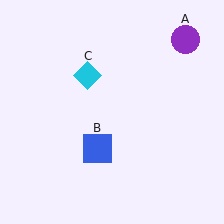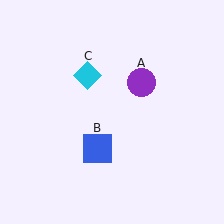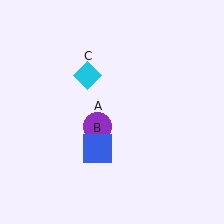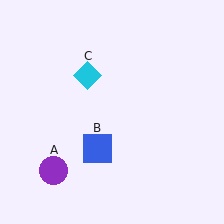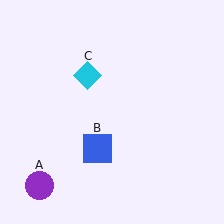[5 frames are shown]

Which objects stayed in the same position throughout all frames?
Blue square (object B) and cyan diamond (object C) remained stationary.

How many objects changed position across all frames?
1 object changed position: purple circle (object A).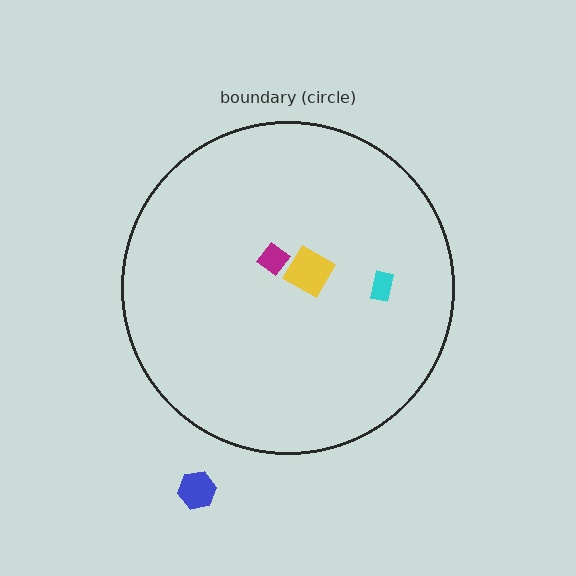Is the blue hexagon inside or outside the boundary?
Outside.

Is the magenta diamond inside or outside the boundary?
Inside.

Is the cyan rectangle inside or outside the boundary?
Inside.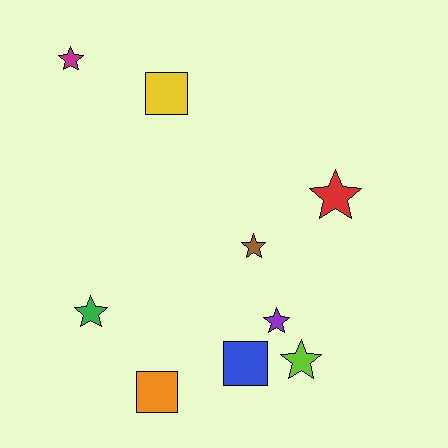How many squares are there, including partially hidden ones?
There are 3 squares.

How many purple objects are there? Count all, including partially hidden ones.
There is 1 purple object.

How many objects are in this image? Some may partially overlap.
There are 9 objects.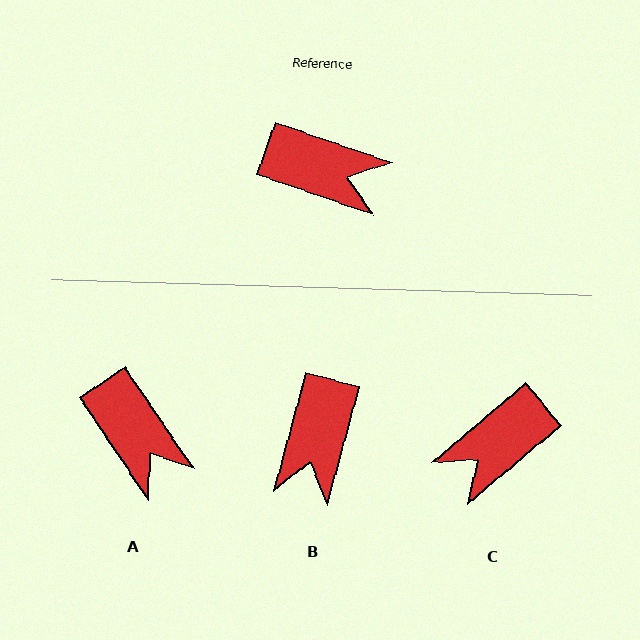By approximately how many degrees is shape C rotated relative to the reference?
Approximately 120 degrees clockwise.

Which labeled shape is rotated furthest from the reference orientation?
C, about 120 degrees away.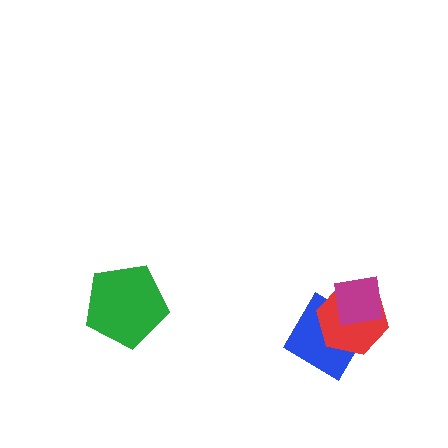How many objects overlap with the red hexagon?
2 objects overlap with the red hexagon.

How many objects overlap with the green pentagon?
0 objects overlap with the green pentagon.